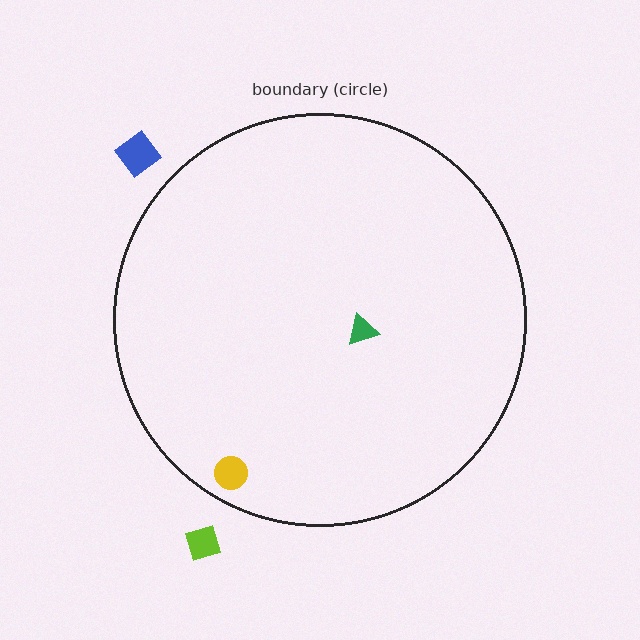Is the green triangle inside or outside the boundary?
Inside.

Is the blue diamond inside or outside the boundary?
Outside.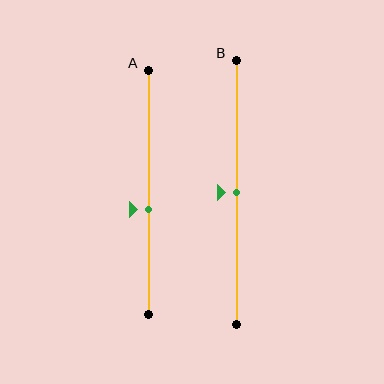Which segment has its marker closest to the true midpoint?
Segment B has its marker closest to the true midpoint.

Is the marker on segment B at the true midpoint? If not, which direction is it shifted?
Yes, the marker on segment B is at the true midpoint.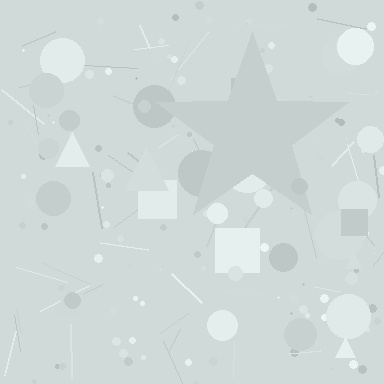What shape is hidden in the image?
A star is hidden in the image.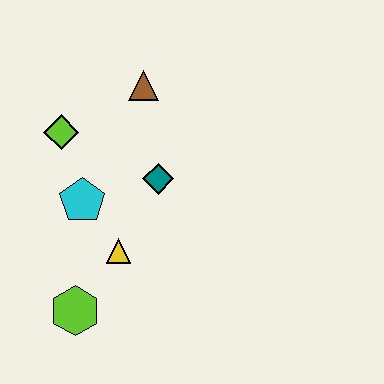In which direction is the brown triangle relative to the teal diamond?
The brown triangle is above the teal diamond.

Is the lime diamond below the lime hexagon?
No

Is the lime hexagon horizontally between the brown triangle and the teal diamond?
No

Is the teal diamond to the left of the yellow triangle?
No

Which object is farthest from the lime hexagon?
The brown triangle is farthest from the lime hexagon.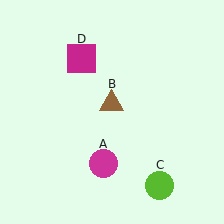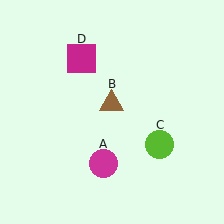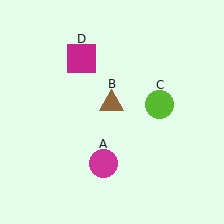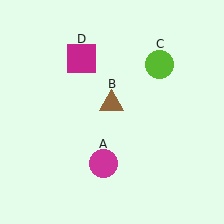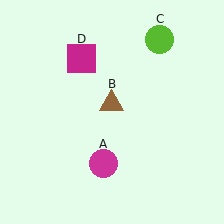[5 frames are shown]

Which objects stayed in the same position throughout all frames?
Magenta circle (object A) and brown triangle (object B) and magenta square (object D) remained stationary.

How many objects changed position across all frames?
1 object changed position: lime circle (object C).